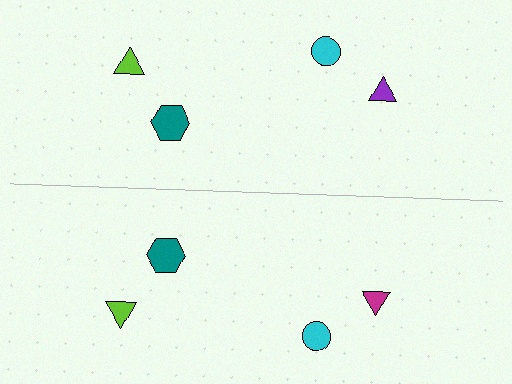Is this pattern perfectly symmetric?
No, the pattern is not perfectly symmetric. The magenta triangle on the bottom side breaks the symmetry — its mirror counterpart is purple.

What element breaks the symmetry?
The magenta triangle on the bottom side breaks the symmetry — its mirror counterpart is purple.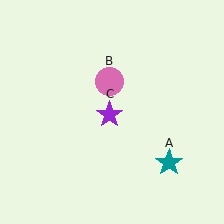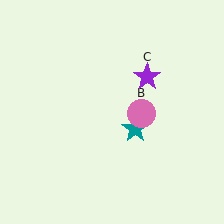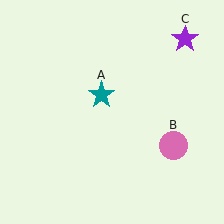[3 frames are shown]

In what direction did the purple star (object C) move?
The purple star (object C) moved up and to the right.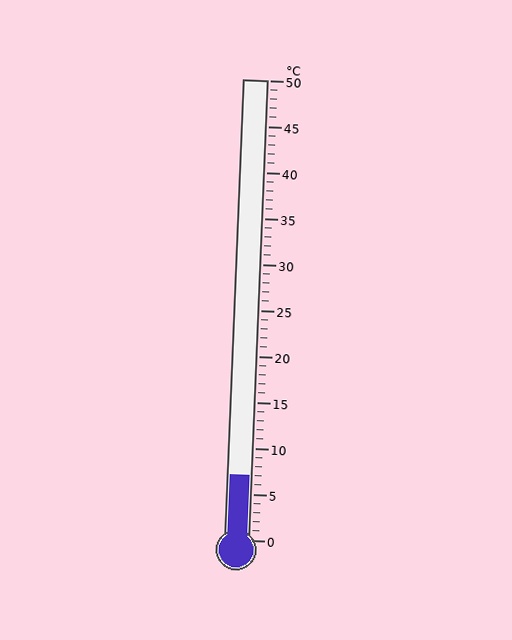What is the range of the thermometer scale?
The thermometer scale ranges from 0°C to 50°C.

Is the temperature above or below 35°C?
The temperature is below 35°C.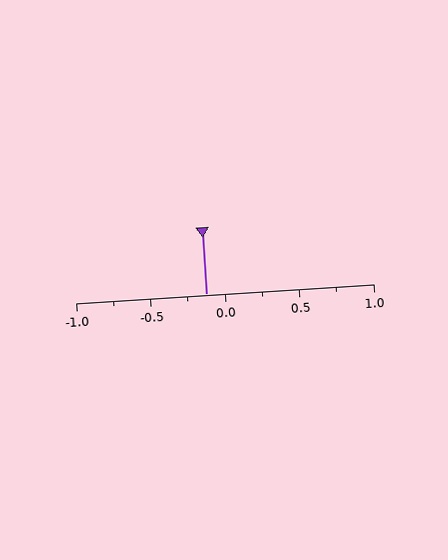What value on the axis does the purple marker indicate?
The marker indicates approximately -0.12.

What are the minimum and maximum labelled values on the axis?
The axis runs from -1.0 to 1.0.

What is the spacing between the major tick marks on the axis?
The major ticks are spaced 0.5 apart.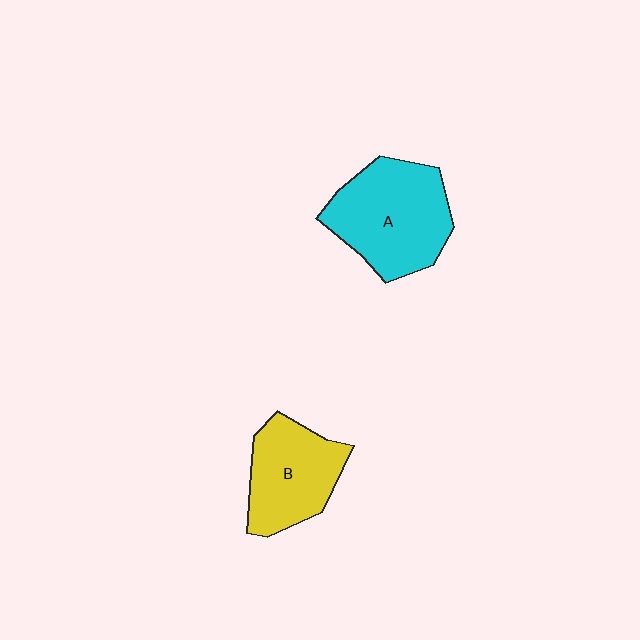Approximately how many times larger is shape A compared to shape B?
Approximately 1.3 times.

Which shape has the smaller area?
Shape B (yellow).